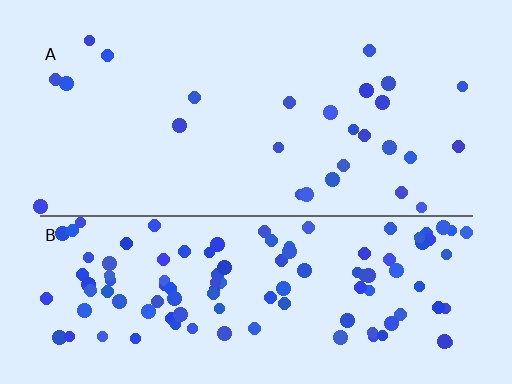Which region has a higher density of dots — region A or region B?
B (the bottom).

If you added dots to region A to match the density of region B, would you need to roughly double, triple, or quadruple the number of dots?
Approximately quadruple.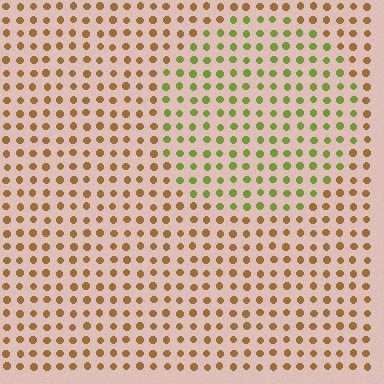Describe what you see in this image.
The image is filled with small brown elements in a uniform arrangement. A circle-shaped region is visible where the elements are tinted to a slightly different hue, forming a subtle color boundary.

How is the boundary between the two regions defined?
The boundary is defined purely by a slight shift in hue (about 51 degrees). Spacing, size, and orientation are identical on both sides.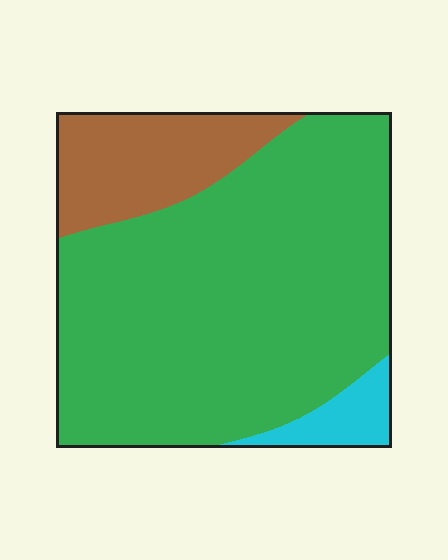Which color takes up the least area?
Cyan, at roughly 5%.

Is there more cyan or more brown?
Brown.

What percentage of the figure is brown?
Brown takes up about one sixth (1/6) of the figure.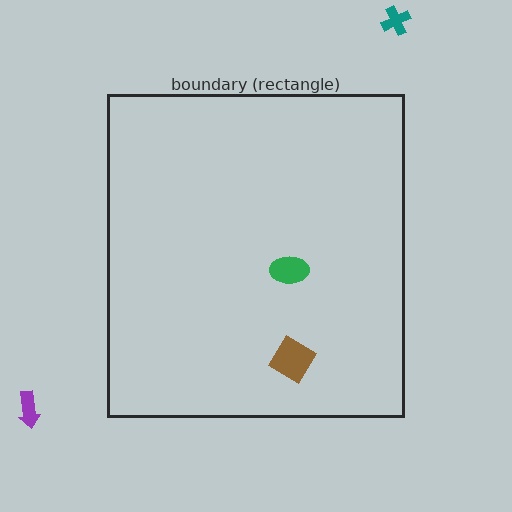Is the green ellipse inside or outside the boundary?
Inside.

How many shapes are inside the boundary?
2 inside, 2 outside.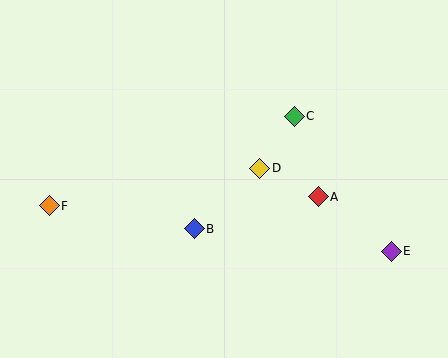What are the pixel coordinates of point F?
Point F is at (49, 206).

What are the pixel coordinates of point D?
Point D is at (260, 168).